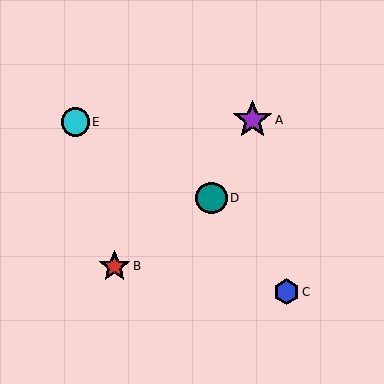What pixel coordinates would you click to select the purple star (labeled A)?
Click at (252, 120) to select the purple star A.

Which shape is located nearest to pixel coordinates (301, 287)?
The blue hexagon (labeled C) at (286, 292) is nearest to that location.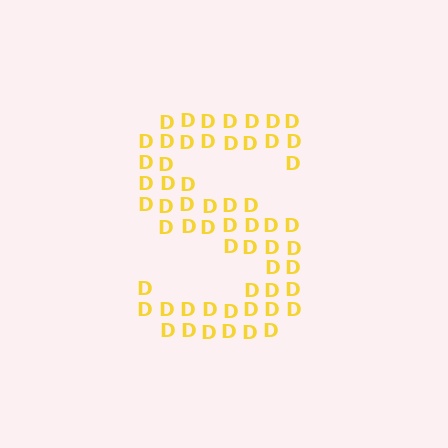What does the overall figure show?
The overall figure shows the letter S.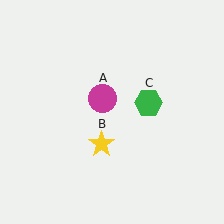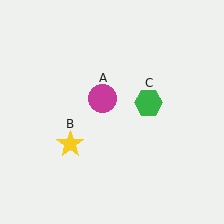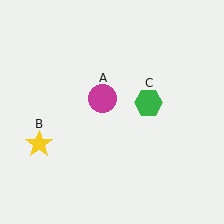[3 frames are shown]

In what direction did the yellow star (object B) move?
The yellow star (object B) moved left.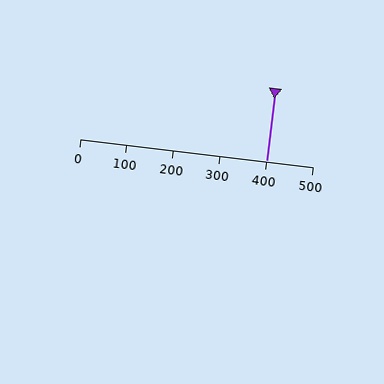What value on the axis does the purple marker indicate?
The marker indicates approximately 400.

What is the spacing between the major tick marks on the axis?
The major ticks are spaced 100 apart.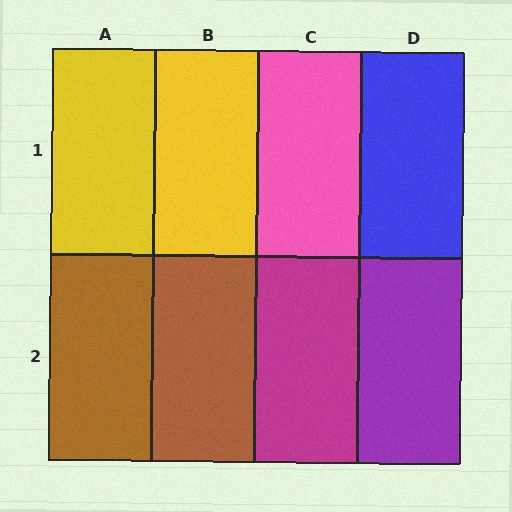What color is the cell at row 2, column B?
Brown.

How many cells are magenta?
1 cell is magenta.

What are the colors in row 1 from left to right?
Yellow, yellow, pink, blue.